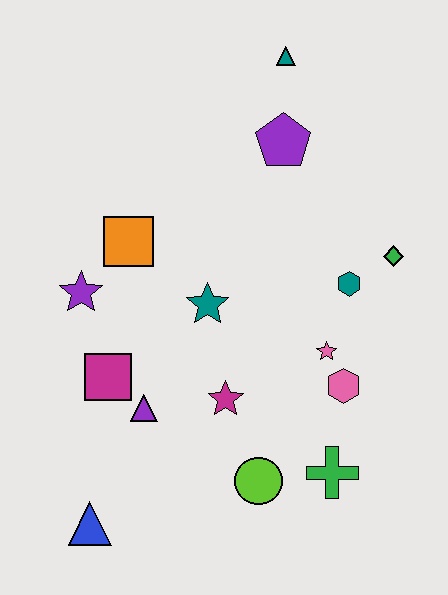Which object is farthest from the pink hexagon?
The teal triangle is farthest from the pink hexagon.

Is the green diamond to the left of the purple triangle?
No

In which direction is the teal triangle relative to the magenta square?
The teal triangle is above the magenta square.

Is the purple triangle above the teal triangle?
No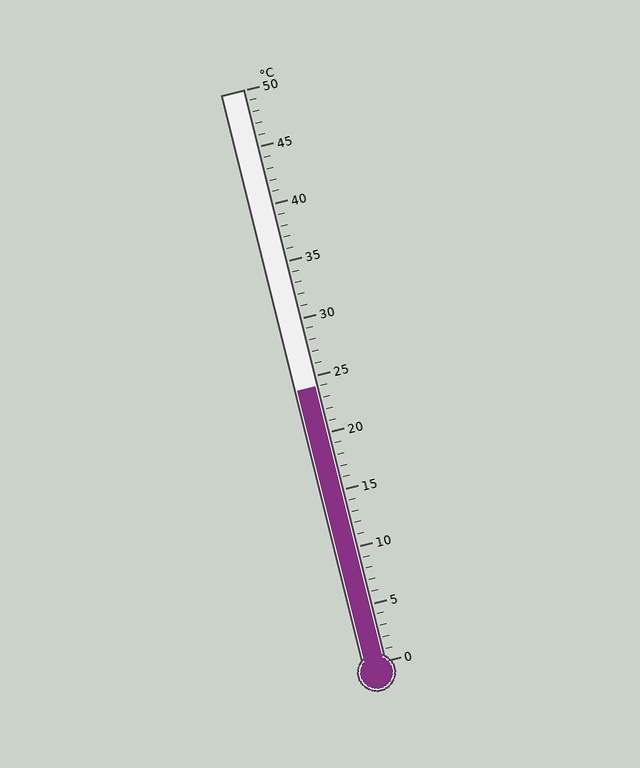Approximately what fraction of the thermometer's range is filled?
The thermometer is filled to approximately 50% of its range.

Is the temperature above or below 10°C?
The temperature is above 10°C.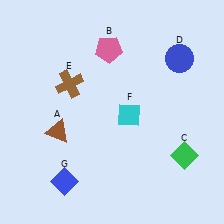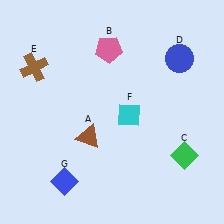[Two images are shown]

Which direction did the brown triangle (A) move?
The brown triangle (A) moved right.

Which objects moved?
The objects that moved are: the brown triangle (A), the brown cross (E).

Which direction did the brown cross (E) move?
The brown cross (E) moved left.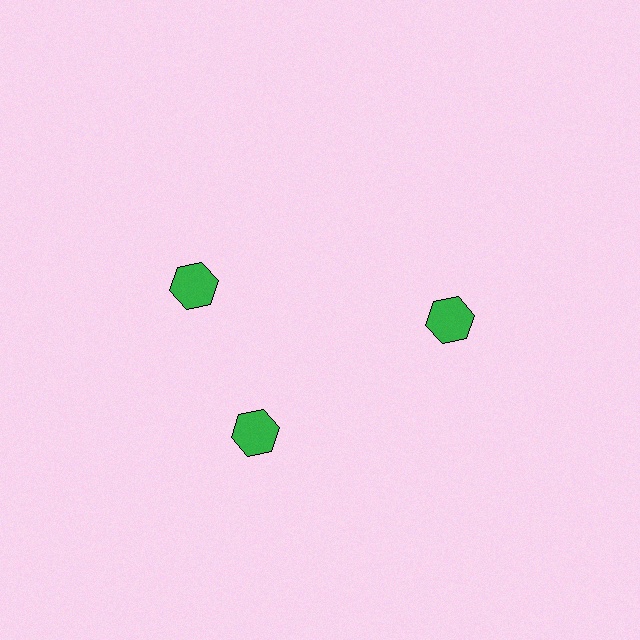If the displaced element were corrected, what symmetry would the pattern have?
It would have 3-fold rotational symmetry — the pattern would map onto itself every 120 degrees.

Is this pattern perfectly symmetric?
No. The 3 green hexagons are arranged in a ring, but one element near the 11 o'clock position is rotated out of alignment along the ring, breaking the 3-fold rotational symmetry.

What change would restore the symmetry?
The symmetry would be restored by rotating it back into even spacing with its neighbors so that all 3 hexagons sit at equal angles and equal distance from the center.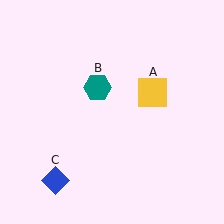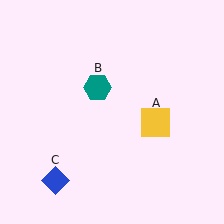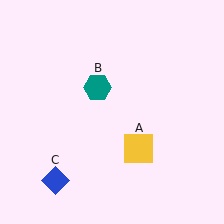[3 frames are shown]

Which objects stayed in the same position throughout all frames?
Teal hexagon (object B) and blue diamond (object C) remained stationary.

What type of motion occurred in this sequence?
The yellow square (object A) rotated clockwise around the center of the scene.